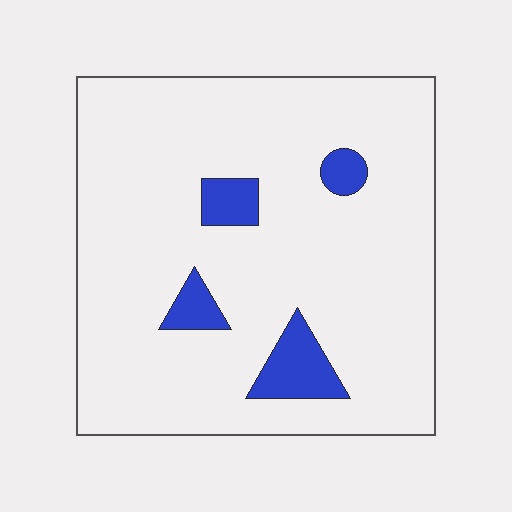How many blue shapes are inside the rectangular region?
4.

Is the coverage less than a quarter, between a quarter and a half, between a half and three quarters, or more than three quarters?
Less than a quarter.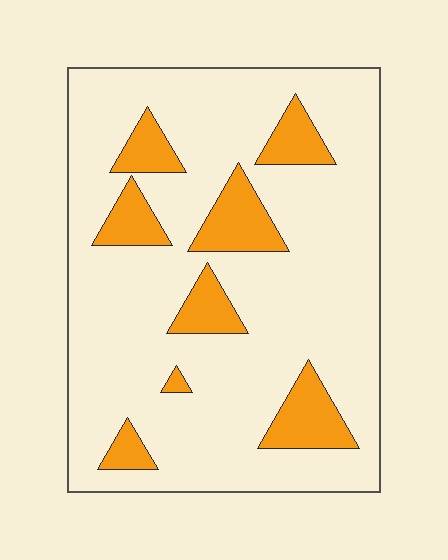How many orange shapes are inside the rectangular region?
8.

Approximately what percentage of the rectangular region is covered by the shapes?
Approximately 15%.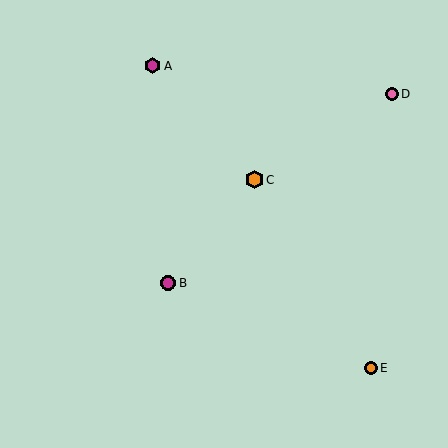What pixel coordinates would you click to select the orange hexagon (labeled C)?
Click at (254, 180) to select the orange hexagon C.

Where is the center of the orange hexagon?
The center of the orange hexagon is at (254, 180).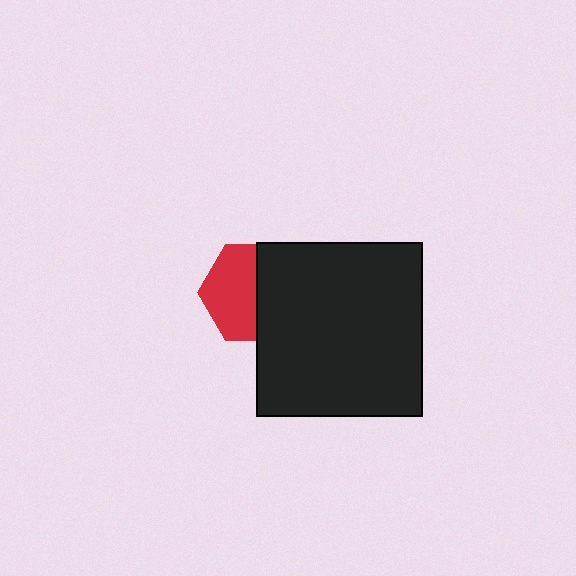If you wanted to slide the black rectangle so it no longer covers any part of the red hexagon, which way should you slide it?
Slide it right — that is the most direct way to separate the two shapes.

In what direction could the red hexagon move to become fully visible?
The red hexagon could move left. That would shift it out from behind the black rectangle entirely.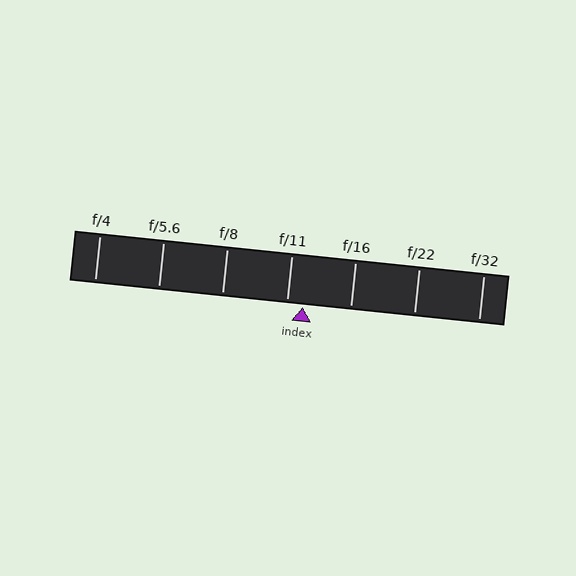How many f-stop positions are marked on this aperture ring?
There are 7 f-stop positions marked.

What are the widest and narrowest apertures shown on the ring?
The widest aperture shown is f/4 and the narrowest is f/32.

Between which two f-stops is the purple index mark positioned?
The index mark is between f/11 and f/16.